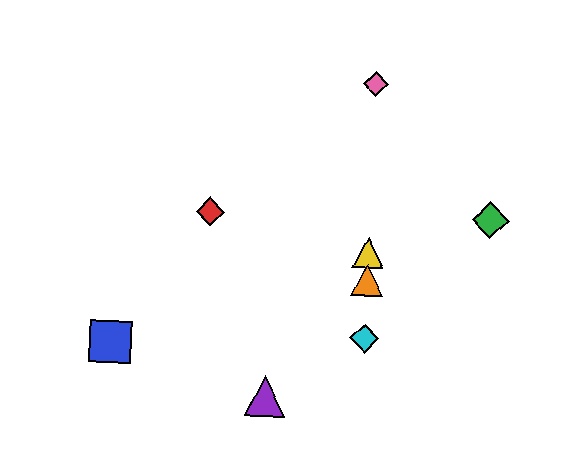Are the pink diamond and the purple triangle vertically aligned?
No, the pink diamond is at x≈376 and the purple triangle is at x≈265.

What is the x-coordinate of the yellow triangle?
The yellow triangle is at x≈368.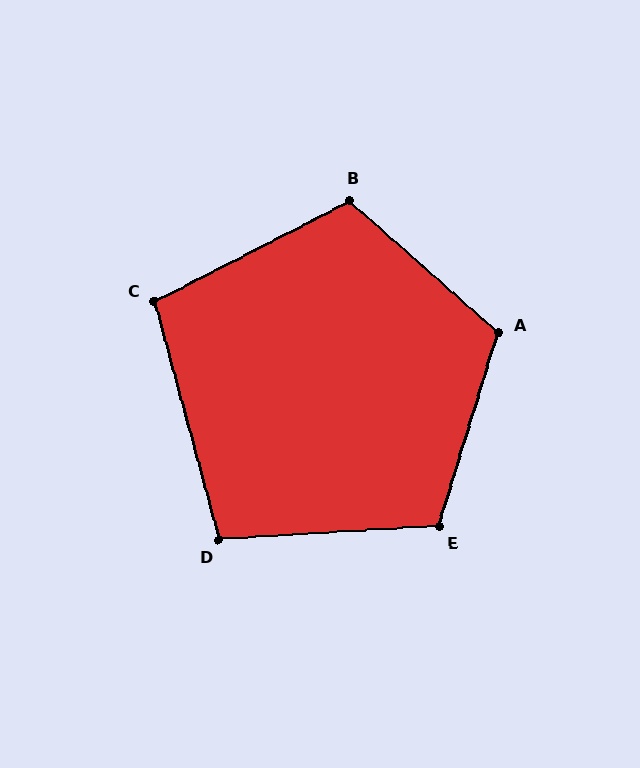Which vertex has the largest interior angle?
A, at approximately 115 degrees.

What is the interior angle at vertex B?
Approximately 111 degrees (obtuse).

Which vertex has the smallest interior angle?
D, at approximately 102 degrees.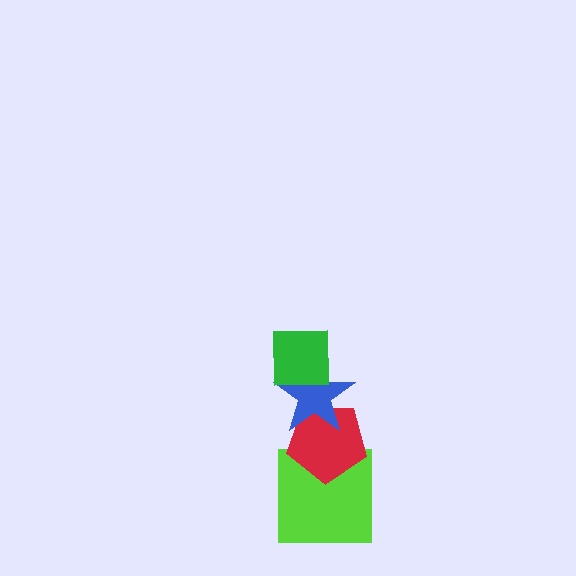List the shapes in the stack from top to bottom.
From top to bottom: the green square, the blue star, the red pentagon, the lime square.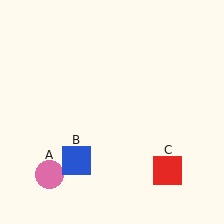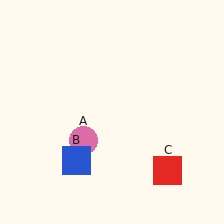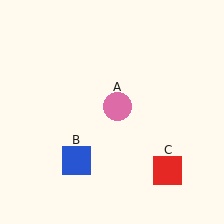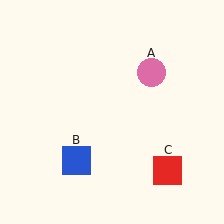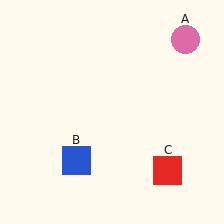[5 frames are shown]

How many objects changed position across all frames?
1 object changed position: pink circle (object A).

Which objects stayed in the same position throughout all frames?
Blue square (object B) and red square (object C) remained stationary.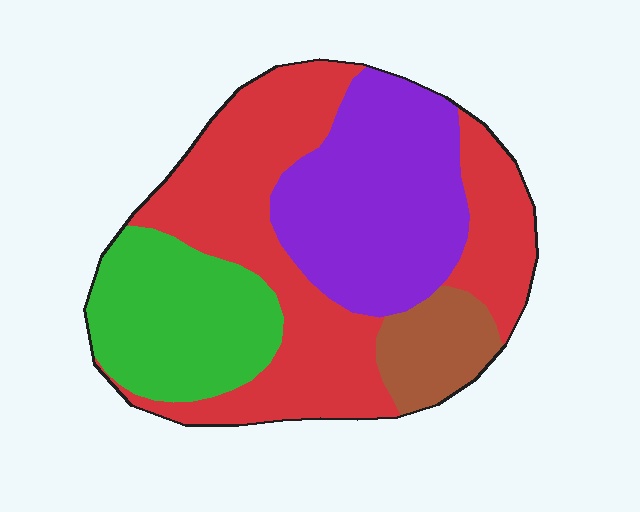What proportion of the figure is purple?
Purple takes up about one quarter (1/4) of the figure.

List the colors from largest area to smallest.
From largest to smallest: red, purple, green, brown.